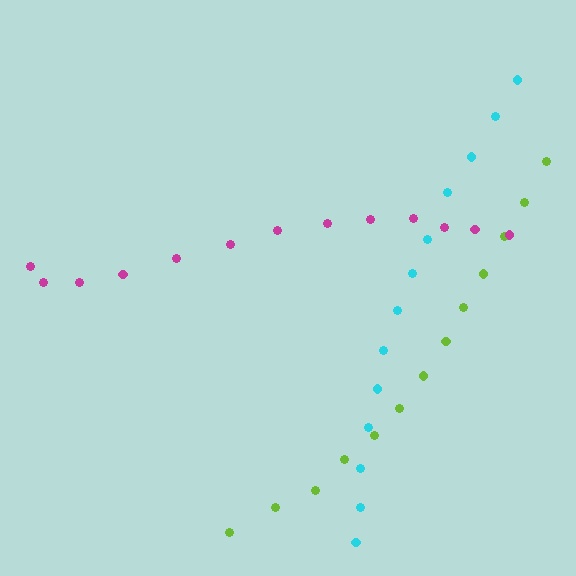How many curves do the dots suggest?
There are 3 distinct paths.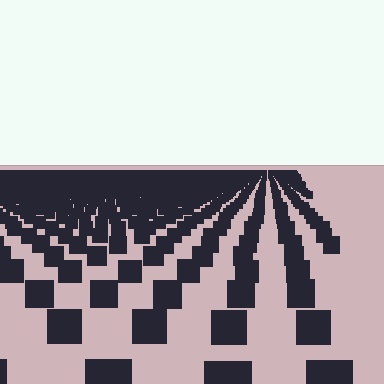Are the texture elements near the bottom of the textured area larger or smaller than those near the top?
Larger. Near the bottom, elements are closer to the viewer and appear at a bigger on-screen size.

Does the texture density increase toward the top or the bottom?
Density increases toward the top.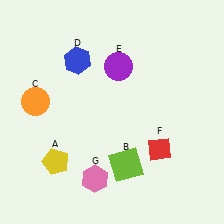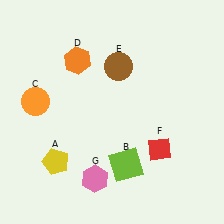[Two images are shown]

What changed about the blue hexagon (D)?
In Image 1, D is blue. In Image 2, it changed to orange.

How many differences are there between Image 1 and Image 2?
There are 2 differences between the two images.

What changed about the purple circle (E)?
In Image 1, E is purple. In Image 2, it changed to brown.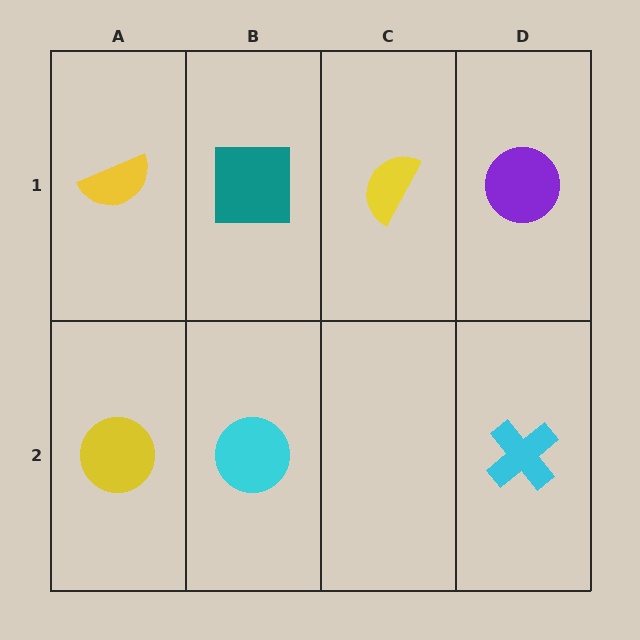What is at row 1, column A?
A yellow semicircle.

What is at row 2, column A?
A yellow circle.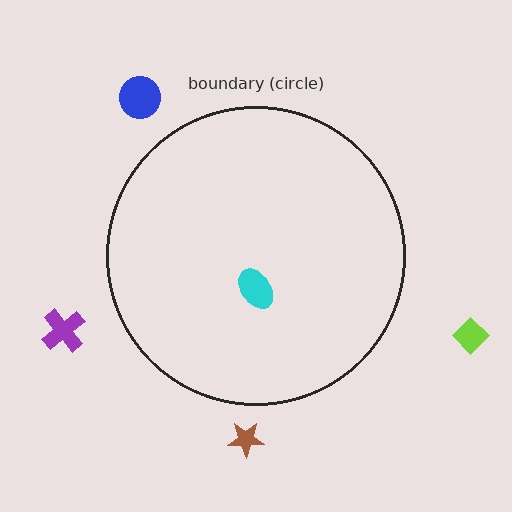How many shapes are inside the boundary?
1 inside, 4 outside.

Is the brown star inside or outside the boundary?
Outside.